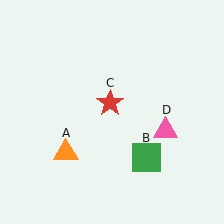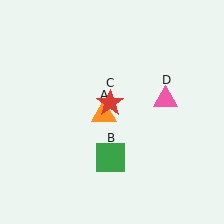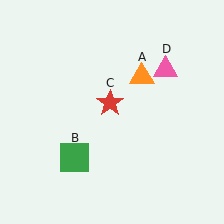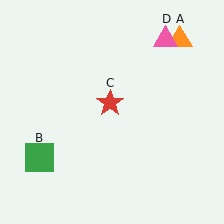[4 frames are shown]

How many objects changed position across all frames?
3 objects changed position: orange triangle (object A), green square (object B), pink triangle (object D).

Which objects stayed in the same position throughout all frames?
Red star (object C) remained stationary.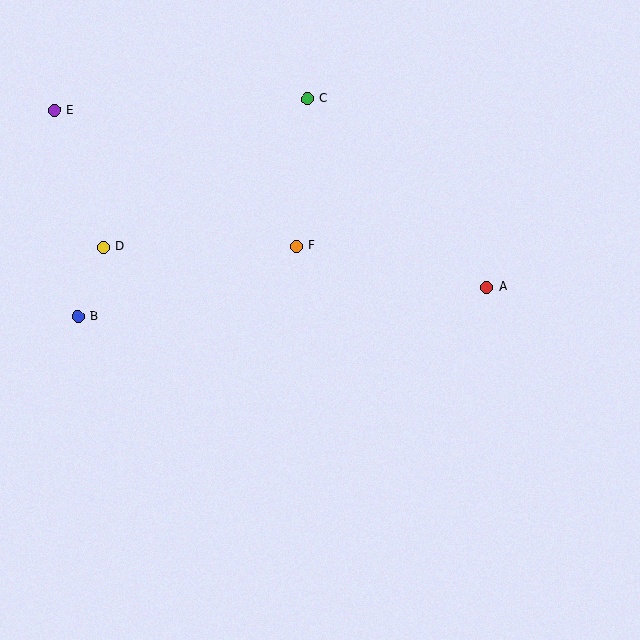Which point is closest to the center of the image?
Point F at (296, 246) is closest to the center.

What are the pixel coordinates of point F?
Point F is at (296, 246).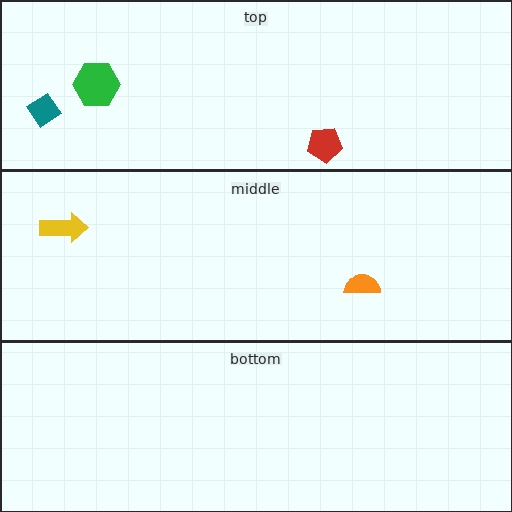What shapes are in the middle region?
The orange semicircle, the yellow arrow.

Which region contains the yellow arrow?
The middle region.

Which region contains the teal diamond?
The top region.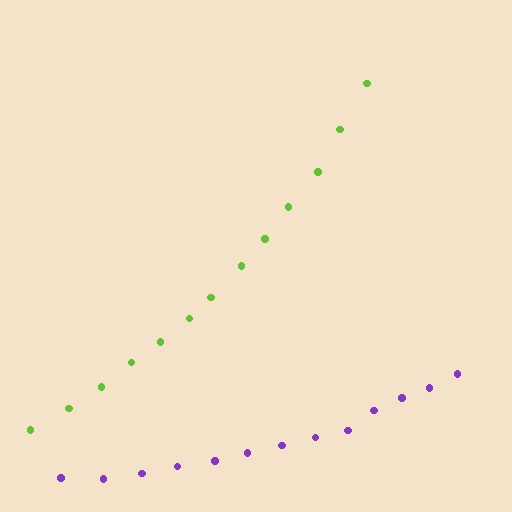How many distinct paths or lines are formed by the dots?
There are 2 distinct paths.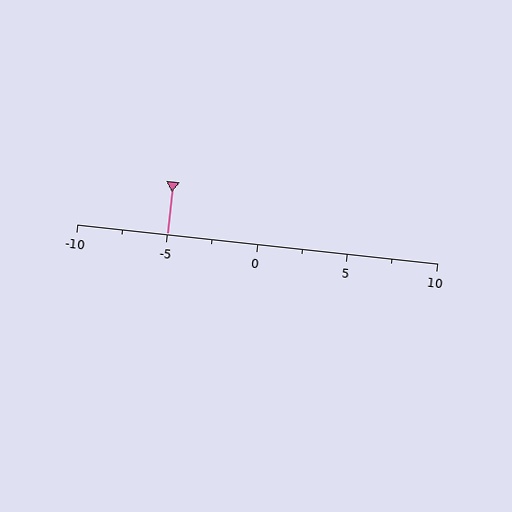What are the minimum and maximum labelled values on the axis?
The axis runs from -10 to 10.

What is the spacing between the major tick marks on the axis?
The major ticks are spaced 5 apart.